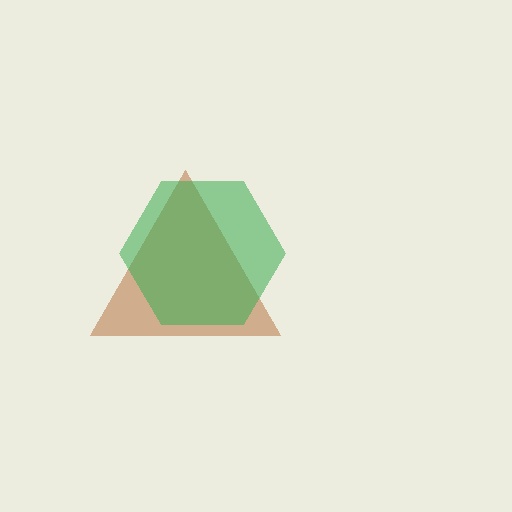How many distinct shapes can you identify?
There are 2 distinct shapes: a brown triangle, a green hexagon.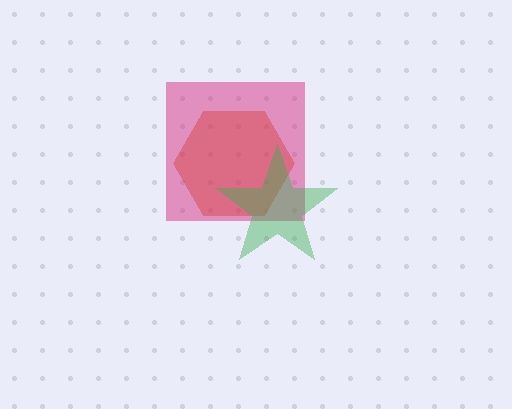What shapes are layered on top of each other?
The layered shapes are: a magenta square, a red hexagon, a green star.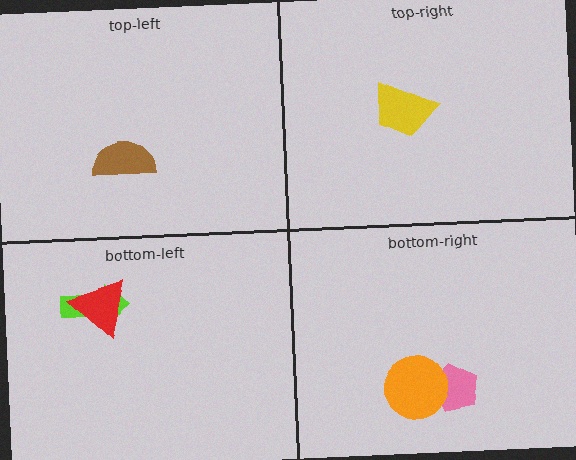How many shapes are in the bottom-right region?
2.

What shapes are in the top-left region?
The brown semicircle.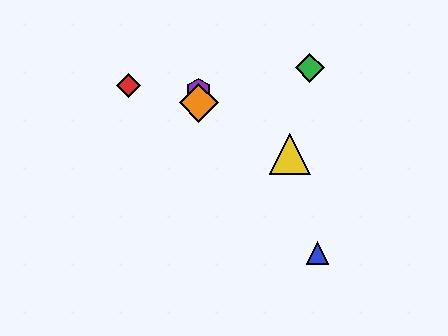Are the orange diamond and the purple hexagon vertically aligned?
Yes, both are at x≈199.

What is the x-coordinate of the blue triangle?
The blue triangle is at x≈317.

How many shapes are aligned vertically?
2 shapes (the purple hexagon, the orange diamond) are aligned vertically.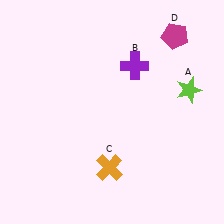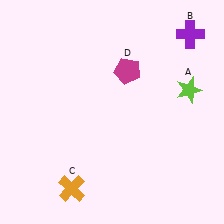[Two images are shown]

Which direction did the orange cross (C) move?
The orange cross (C) moved left.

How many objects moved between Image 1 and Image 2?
3 objects moved between the two images.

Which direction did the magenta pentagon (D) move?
The magenta pentagon (D) moved left.